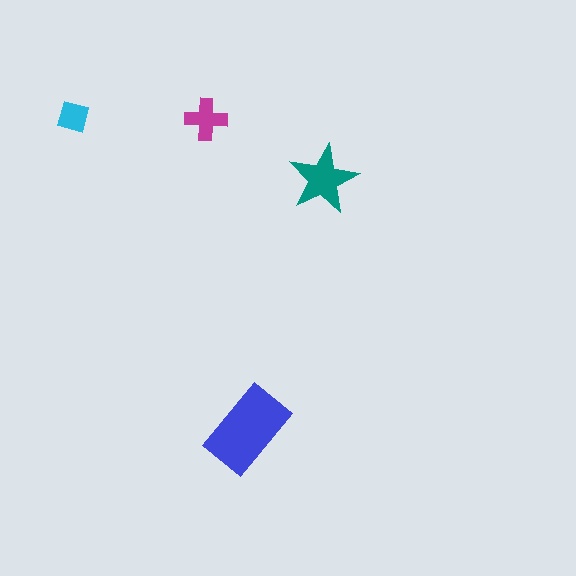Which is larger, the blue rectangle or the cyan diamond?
The blue rectangle.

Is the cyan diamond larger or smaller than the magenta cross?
Smaller.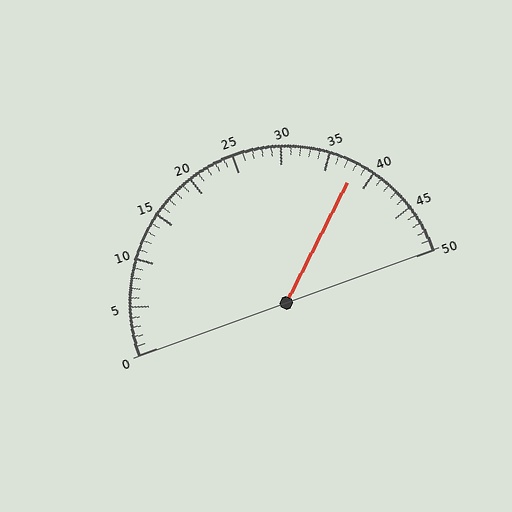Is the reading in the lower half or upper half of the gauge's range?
The reading is in the upper half of the range (0 to 50).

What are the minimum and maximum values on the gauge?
The gauge ranges from 0 to 50.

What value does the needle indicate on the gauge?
The needle indicates approximately 38.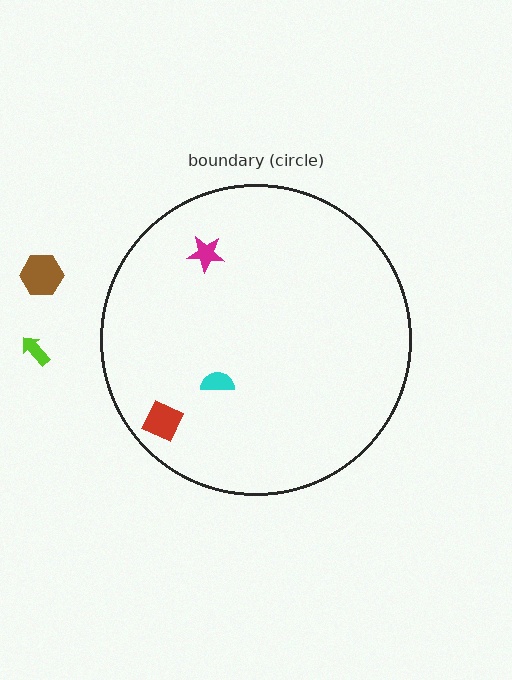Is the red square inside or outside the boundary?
Inside.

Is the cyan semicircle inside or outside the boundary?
Inside.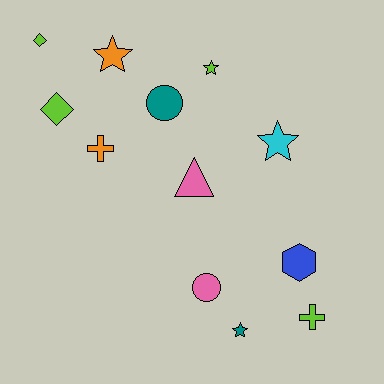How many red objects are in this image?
There are no red objects.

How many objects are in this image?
There are 12 objects.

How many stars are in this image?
There are 4 stars.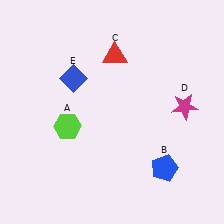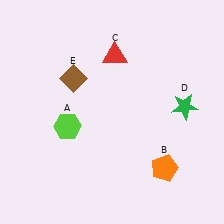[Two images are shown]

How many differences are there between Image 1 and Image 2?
There are 3 differences between the two images.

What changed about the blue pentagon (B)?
In Image 1, B is blue. In Image 2, it changed to orange.